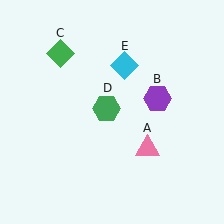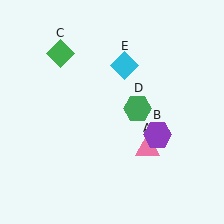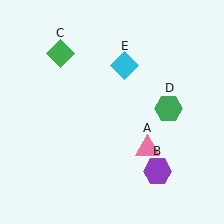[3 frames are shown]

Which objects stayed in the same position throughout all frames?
Pink triangle (object A) and green diamond (object C) and cyan diamond (object E) remained stationary.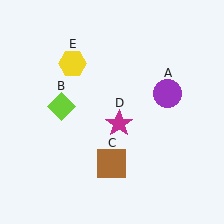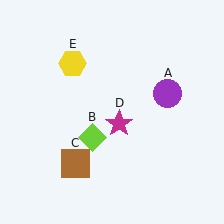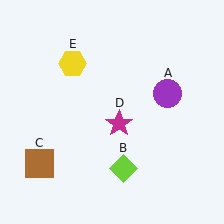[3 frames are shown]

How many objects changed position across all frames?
2 objects changed position: lime diamond (object B), brown square (object C).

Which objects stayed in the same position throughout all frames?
Purple circle (object A) and magenta star (object D) and yellow hexagon (object E) remained stationary.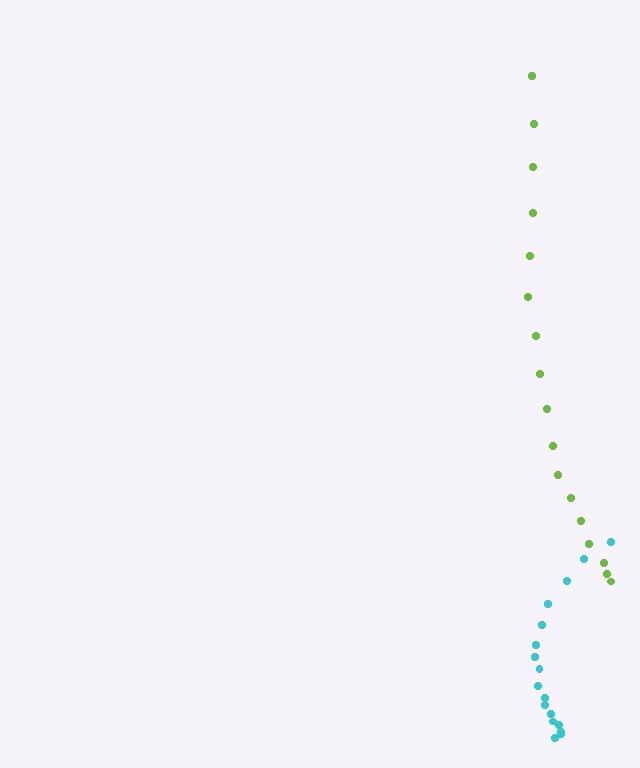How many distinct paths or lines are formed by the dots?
There are 2 distinct paths.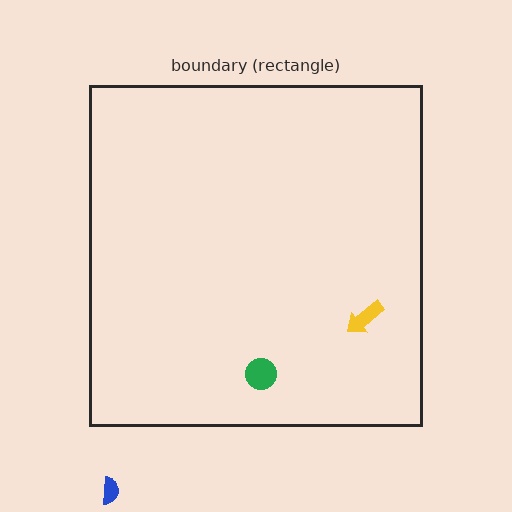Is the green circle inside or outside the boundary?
Inside.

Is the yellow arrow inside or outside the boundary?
Inside.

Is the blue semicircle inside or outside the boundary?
Outside.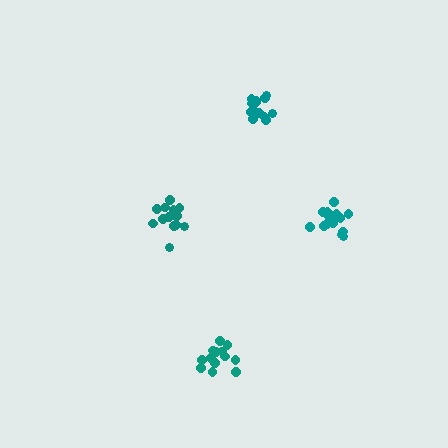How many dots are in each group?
Group 1: 13 dots, Group 2: 14 dots, Group 3: 16 dots, Group 4: 13 dots (56 total).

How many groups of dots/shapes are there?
There are 4 groups.